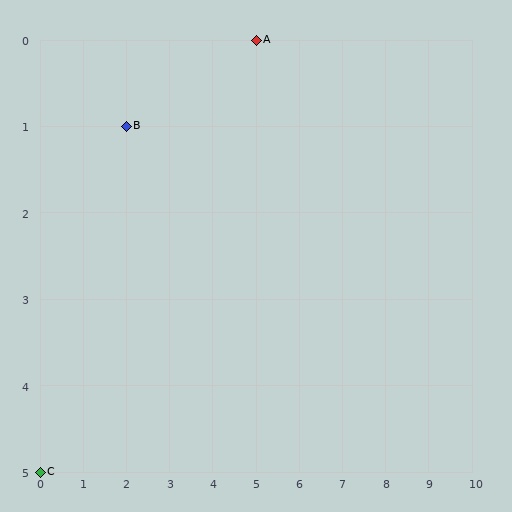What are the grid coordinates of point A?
Point A is at grid coordinates (5, 0).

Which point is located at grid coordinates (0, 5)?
Point C is at (0, 5).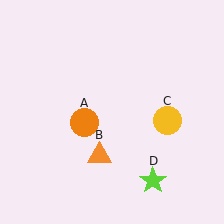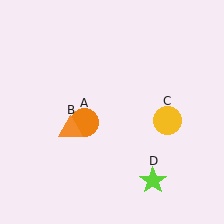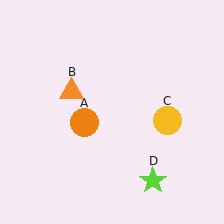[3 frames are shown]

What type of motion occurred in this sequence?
The orange triangle (object B) rotated clockwise around the center of the scene.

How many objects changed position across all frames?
1 object changed position: orange triangle (object B).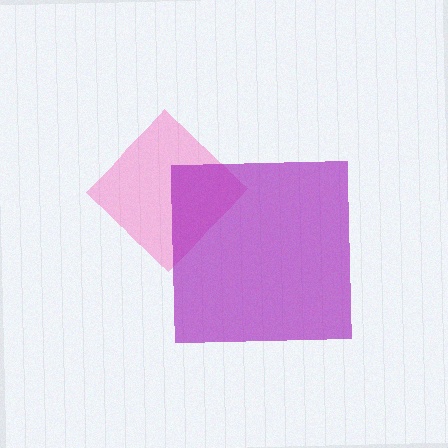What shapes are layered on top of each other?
The layered shapes are: a pink diamond, a purple square.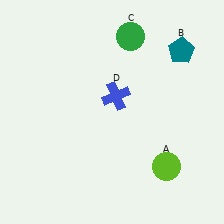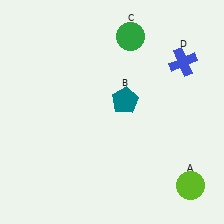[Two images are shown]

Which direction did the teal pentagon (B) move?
The teal pentagon (B) moved left.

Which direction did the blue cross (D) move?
The blue cross (D) moved right.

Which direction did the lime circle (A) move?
The lime circle (A) moved right.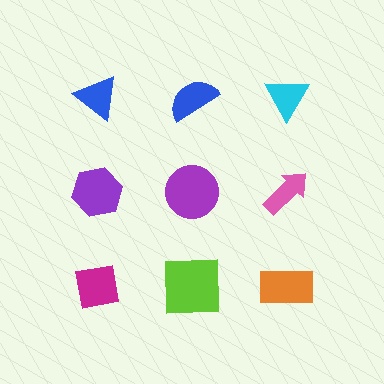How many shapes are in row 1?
3 shapes.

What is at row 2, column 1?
A purple hexagon.